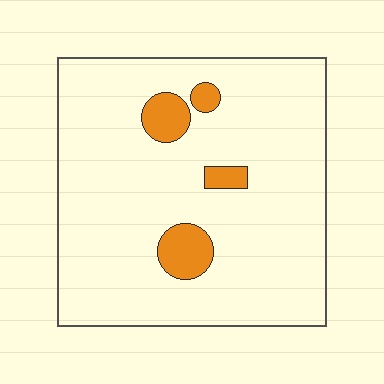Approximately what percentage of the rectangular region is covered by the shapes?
Approximately 10%.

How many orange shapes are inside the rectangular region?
4.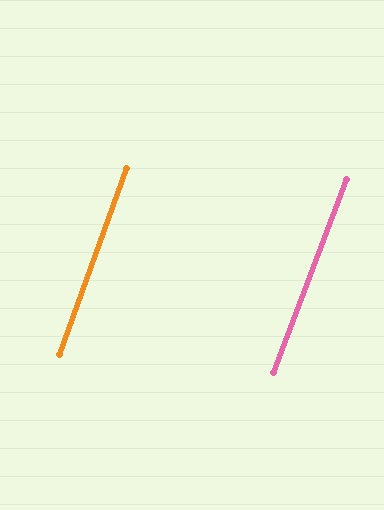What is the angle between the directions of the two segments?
Approximately 1 degree.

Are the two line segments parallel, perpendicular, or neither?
Parallel — their directions differ by only 0.7°.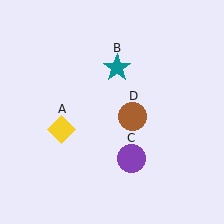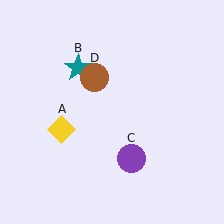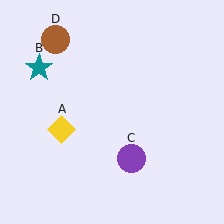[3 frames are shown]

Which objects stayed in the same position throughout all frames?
Yellow diamond (object A) and purple circle (object C) remained stationary.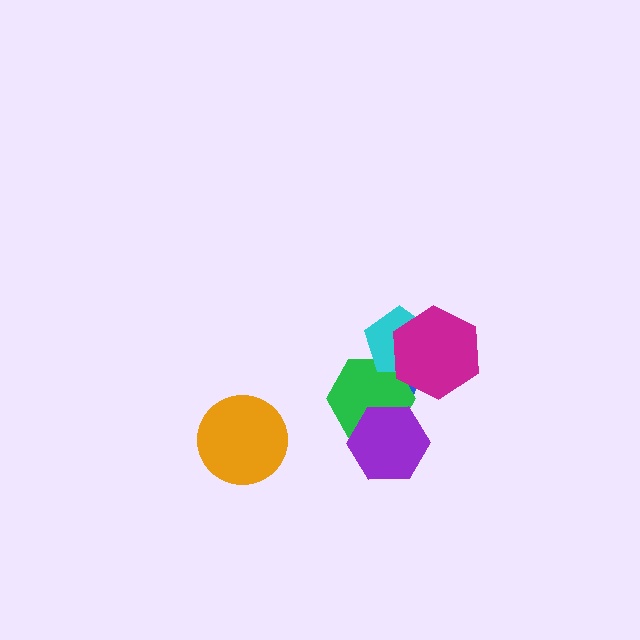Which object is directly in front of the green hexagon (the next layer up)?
The purple hexagon is directly in front of the green hexagon.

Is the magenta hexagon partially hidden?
No, no other shape covers it.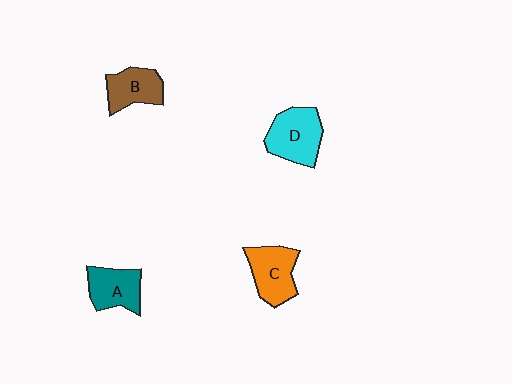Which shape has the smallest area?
Shape B (brown).